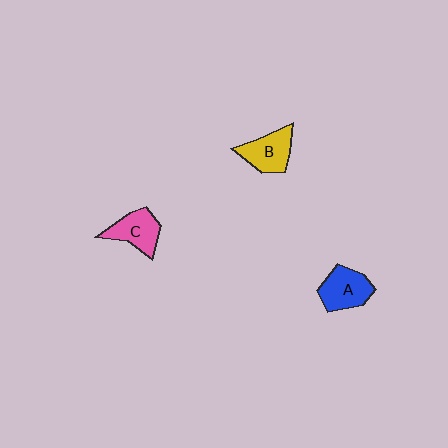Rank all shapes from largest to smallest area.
From largest to smallest: A (blue), B (yellow), C (pink).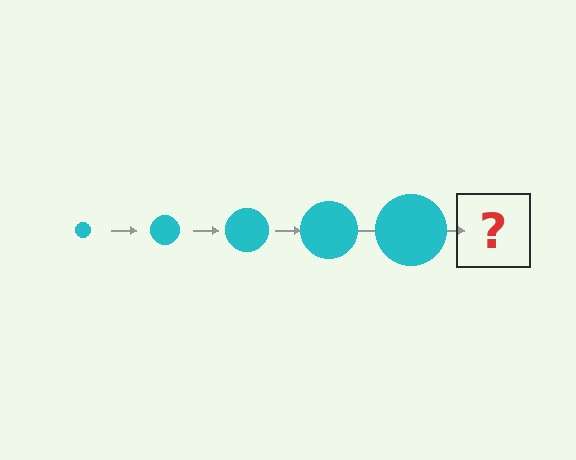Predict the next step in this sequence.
The next step is a cyan circle, larger than the previous one.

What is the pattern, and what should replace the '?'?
The pattern is that the circle gets progressively larger each step. The '?' should be a cyan circle, larger than the previous one.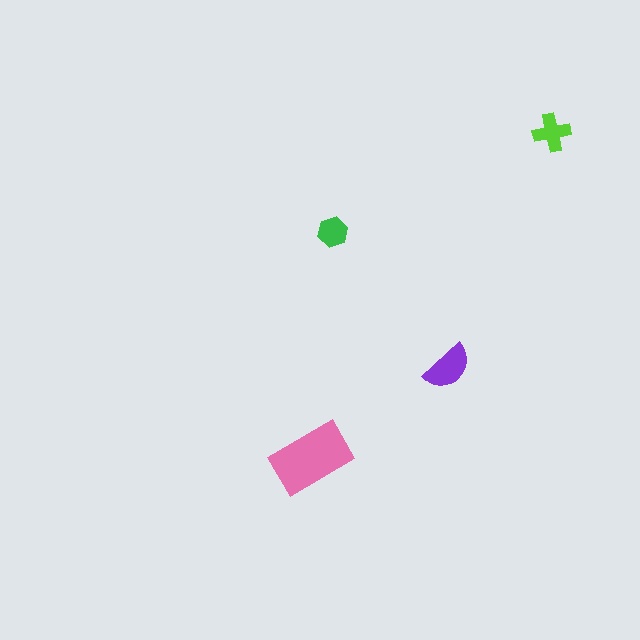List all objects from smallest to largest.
The green hexagon, the lime cross, the purple semicircle, the pink rectangle.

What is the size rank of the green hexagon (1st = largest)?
4th.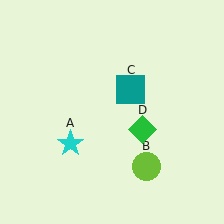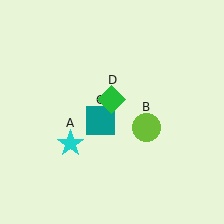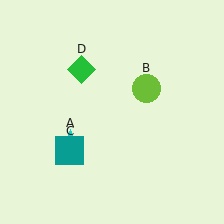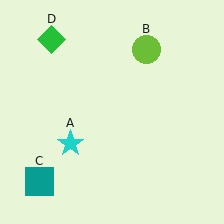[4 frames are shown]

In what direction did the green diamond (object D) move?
The green diamond (object D) moved up and to the left.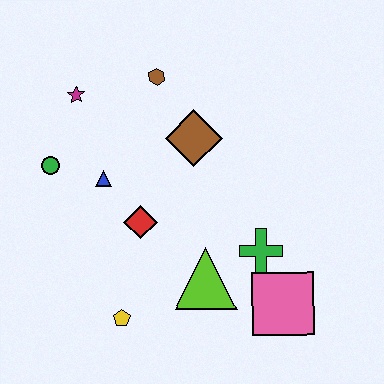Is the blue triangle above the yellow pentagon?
Yes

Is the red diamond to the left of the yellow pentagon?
No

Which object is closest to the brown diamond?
The brown hexagon is closest to the brown diamond.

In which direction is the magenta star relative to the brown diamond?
The magenta star is to the left of the brown diamond.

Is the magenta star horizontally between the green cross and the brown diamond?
No